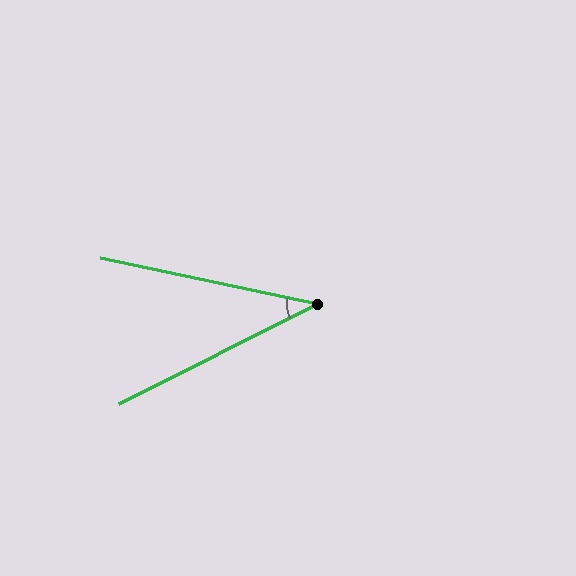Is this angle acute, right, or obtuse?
It is acute.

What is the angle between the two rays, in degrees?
Approximately 39 degrees.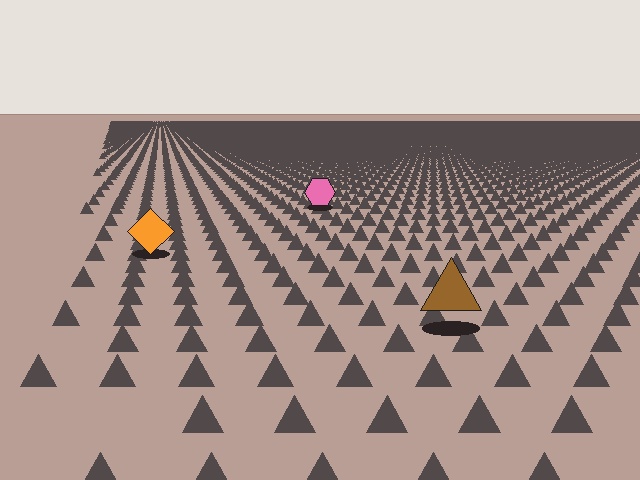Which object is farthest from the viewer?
The pink hexagon is farthest from the viewer. It appears smaller and the ground texture around it is denser.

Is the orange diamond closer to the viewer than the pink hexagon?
Yes. The orange diamond is closer — you can tell from the texture gradient: the ground texture is coarser near it.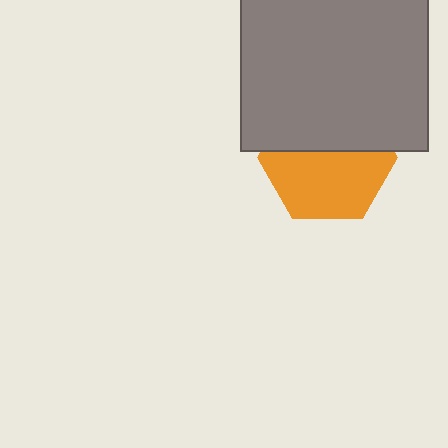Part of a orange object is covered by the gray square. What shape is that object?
It is a hexagon.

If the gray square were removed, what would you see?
You would see the complete orange hexagon.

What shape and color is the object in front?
The object in front is a gray square.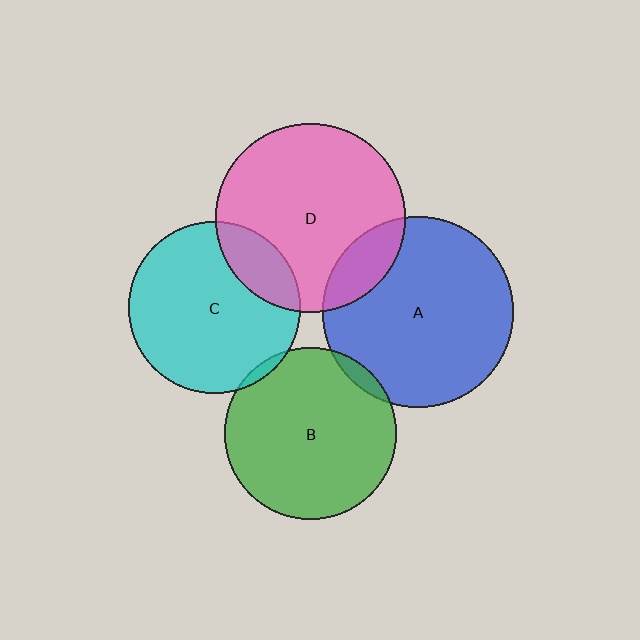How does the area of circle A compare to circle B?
Approximately 1.2 times.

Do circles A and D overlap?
Yes.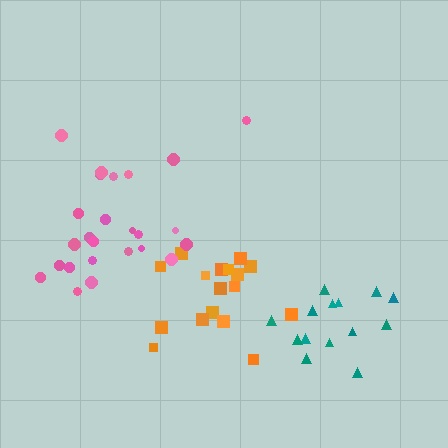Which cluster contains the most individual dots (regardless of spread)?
Pink (26).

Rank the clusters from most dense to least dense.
orange, teal, pink.